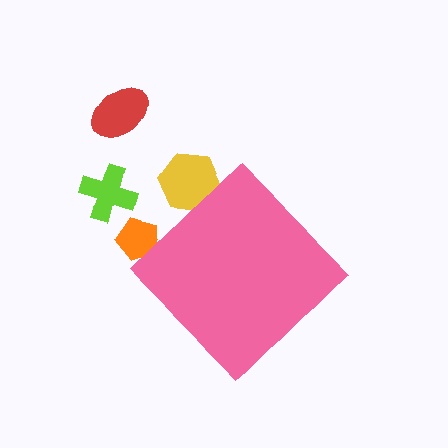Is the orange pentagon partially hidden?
Yes, the orange pentagon is partially hidden behind the pink diamond.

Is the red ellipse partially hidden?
No, the red ellipse is fully visible.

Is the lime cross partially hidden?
No, the lime cross is fully visible.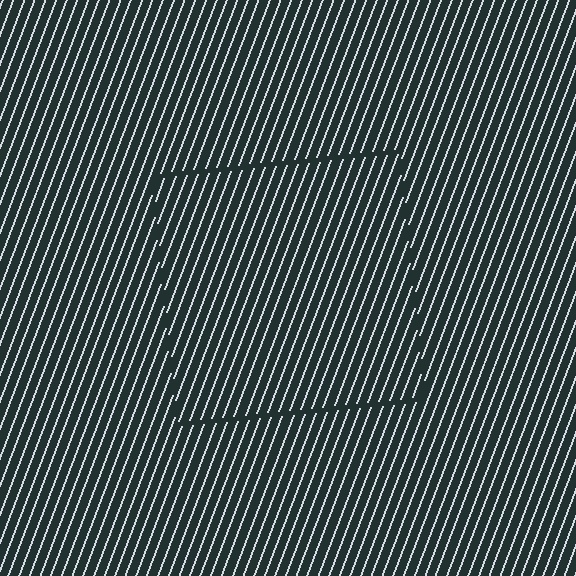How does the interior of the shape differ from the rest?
The interior of the shape contains the same grating, shifted by half a period — the contour is defined by the phase discontinuity where line-ends from the inner and outer gratings abut.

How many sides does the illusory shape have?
4 sides — the line-ends trace a square.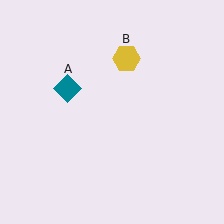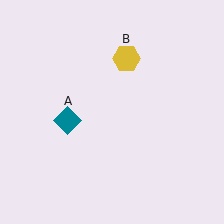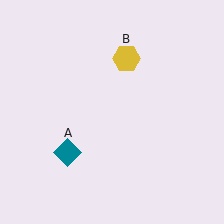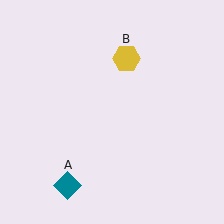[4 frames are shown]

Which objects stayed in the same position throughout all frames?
Yellow hexagon (object B) remained stationary.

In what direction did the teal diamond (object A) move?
The teal diamond (object A) moved down.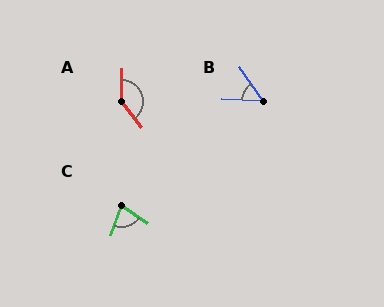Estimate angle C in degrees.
Approximately 75 degrees.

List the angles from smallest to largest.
B (53°), C (75°), A (141°).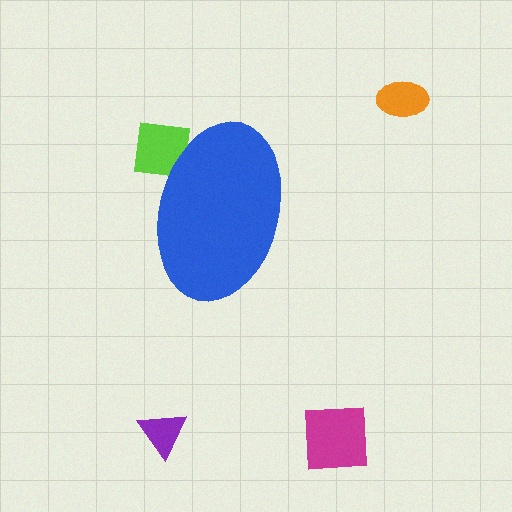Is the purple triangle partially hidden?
No, the purple triangle is fully visible.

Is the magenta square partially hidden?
No, the magenta square is fully visible.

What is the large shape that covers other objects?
A blue ellipse.